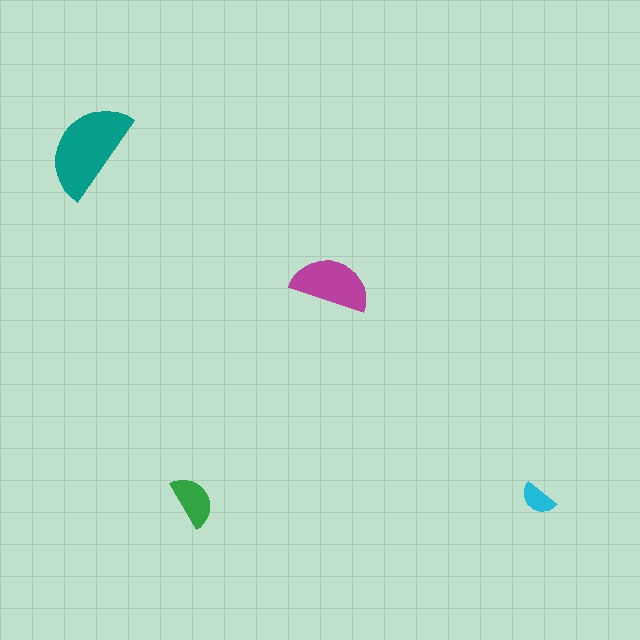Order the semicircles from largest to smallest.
the teal one, the magenta one, the green one, the cyan one.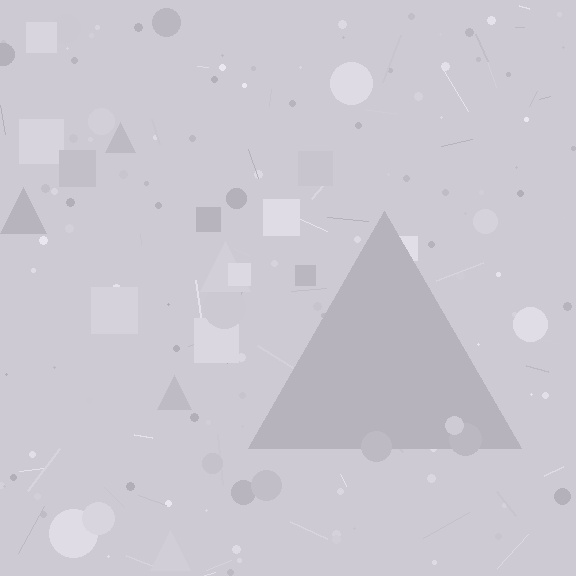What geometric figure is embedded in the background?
A triangle is embedded in the background.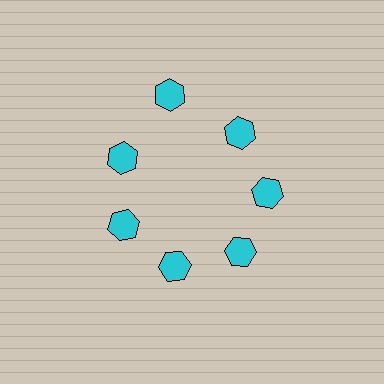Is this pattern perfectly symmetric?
No. The 7 cyan hexagons are arranged in a ring, but one element near the 12 o'clock position is pushed outward from the center, breaking the 7-fold rotational symmetry.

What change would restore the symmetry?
The symmetry would be restored by moving it inward, back onto the ring so that all 7 hexagons sit at equal angles and equal distance from the center.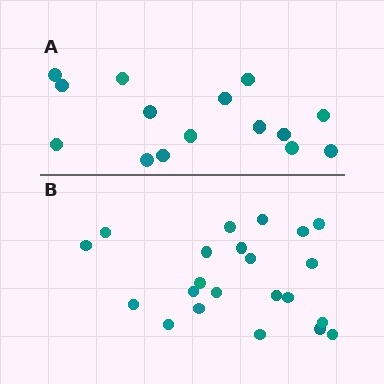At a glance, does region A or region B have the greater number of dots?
Region B (the bottom region) has more dots.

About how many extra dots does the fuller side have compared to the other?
Region B has roughly 8 or so more dots than region A.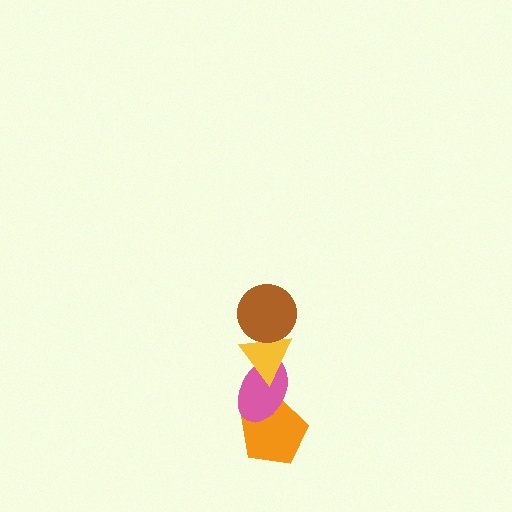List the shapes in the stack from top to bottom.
From top to bottom: the brown circle, the yellow triangle, the pink ellipse, the orange pentagon.